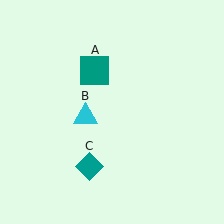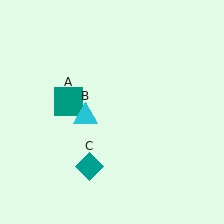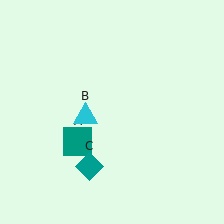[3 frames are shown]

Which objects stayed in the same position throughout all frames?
Cyan triangle (object B) and teal diamond (object C) remained stationary.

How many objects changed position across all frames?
1 object changed position: teal square (object A).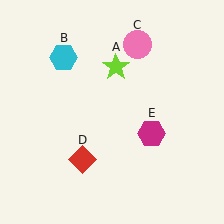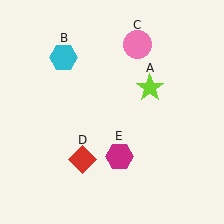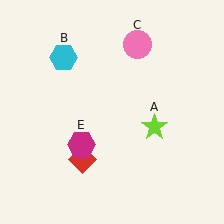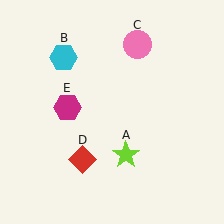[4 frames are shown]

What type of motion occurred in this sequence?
The lime star (object A), magenta hexagon (object E) rotated clockwise around the center of the scene.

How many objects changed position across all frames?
2 objects changed position: lime star (object A), magenta hexagon (object E).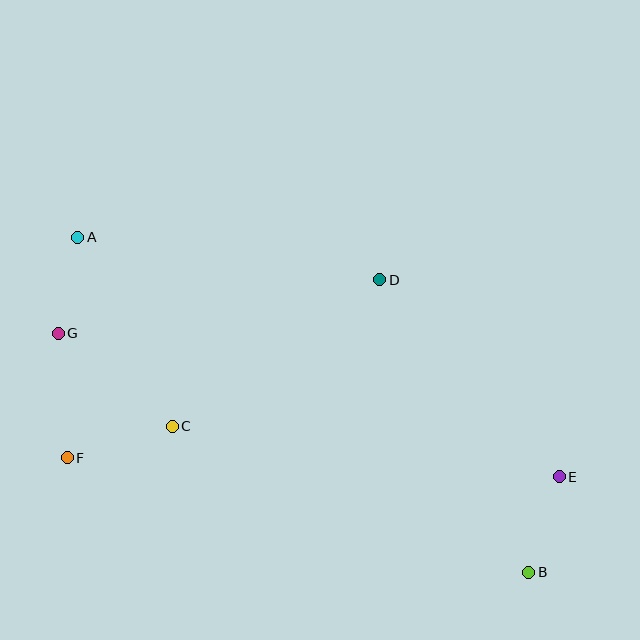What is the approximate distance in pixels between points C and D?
The distance between C and D is approximately 254 pixels.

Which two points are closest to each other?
Points A and G are closest to each other.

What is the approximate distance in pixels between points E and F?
The distance between E and F is approximately 492 pixels.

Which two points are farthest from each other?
Points A and B are farthest from each other.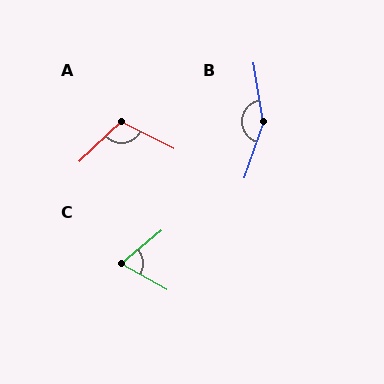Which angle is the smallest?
C, at approximately 68 degrees.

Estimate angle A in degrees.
Approximately 110 degrees.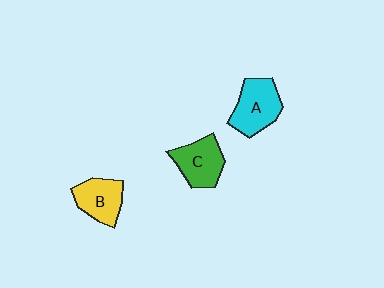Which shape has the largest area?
Shape A (cyan).